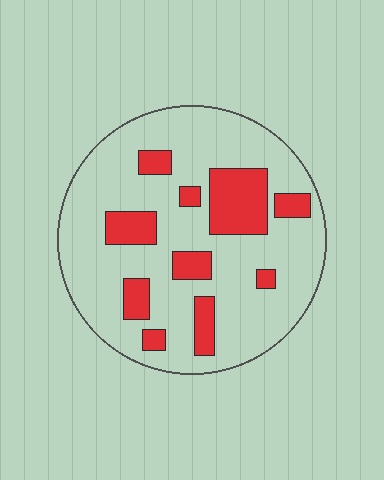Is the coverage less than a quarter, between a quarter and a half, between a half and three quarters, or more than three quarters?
Less than a quarter.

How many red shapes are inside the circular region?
10.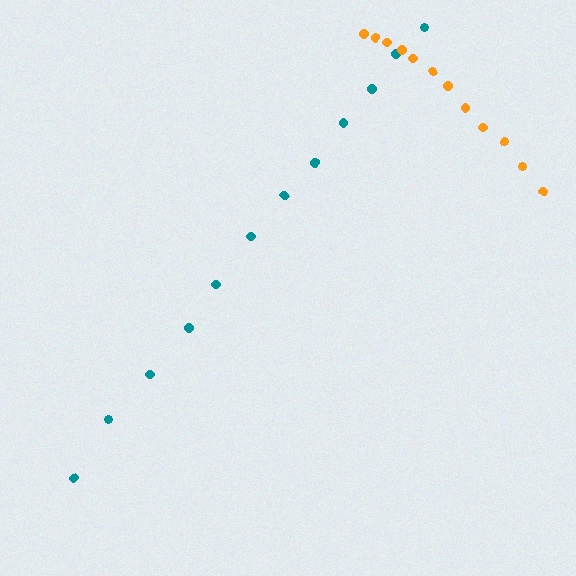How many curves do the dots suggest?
There are 2 distinct paths.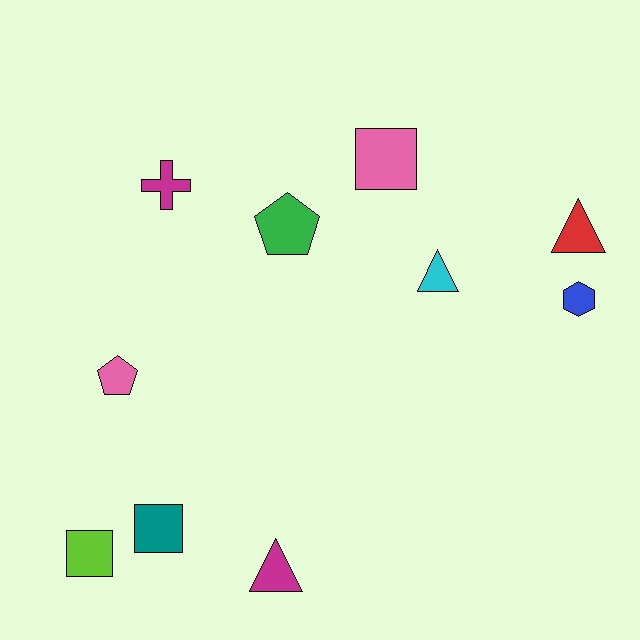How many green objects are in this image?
There is 1 green object.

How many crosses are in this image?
There is 1 cross.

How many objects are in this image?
There are 10 objects.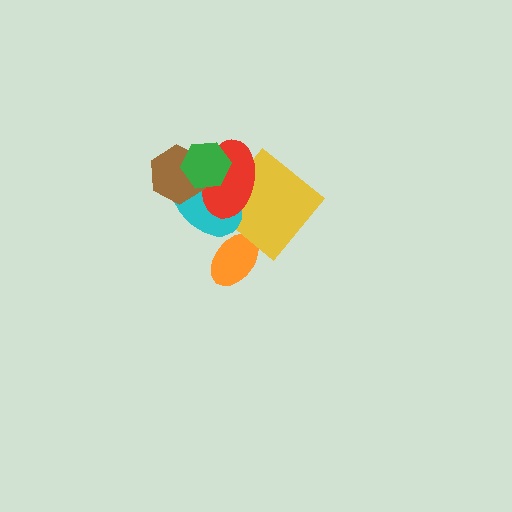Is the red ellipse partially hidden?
Yes, it is partially covered by another shape.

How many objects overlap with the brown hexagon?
3 objects overlap with the brown hexagon.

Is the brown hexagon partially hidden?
Yes, it is partially covered by another shape.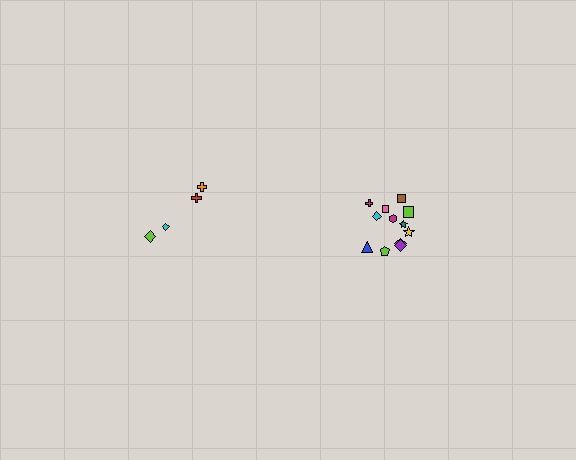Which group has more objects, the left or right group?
The right group.